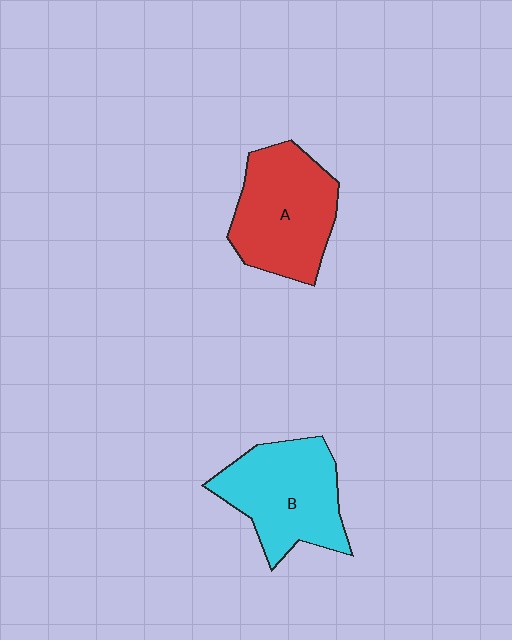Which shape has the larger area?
Shape A (red).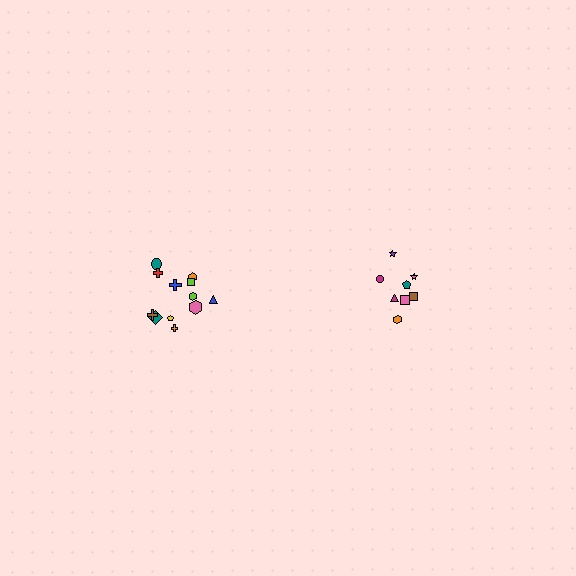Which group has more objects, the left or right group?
The left group.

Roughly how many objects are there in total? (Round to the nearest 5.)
Roughly 20 objects in total.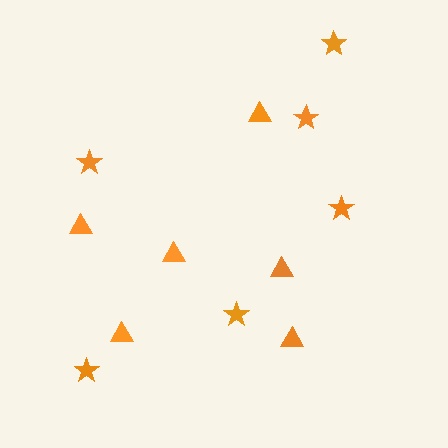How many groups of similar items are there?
There are 2 groups: one group of triangles (6) and one group of stars (6).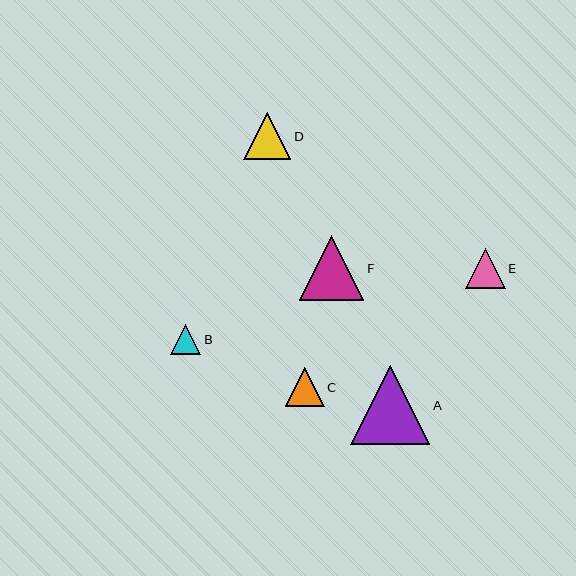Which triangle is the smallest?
Triangle B is the smallest with a size of approximately 30 pixels.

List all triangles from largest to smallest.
From largest to smallest: A, F, D, E, C, B.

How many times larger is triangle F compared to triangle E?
Triangle F is approximately 1.6 times the size of triangle E.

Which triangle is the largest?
Triangle A is the largest with a size of approximately 79 pixels.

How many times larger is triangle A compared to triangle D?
Triangle A is approximately 1.7 times the size of triangle D.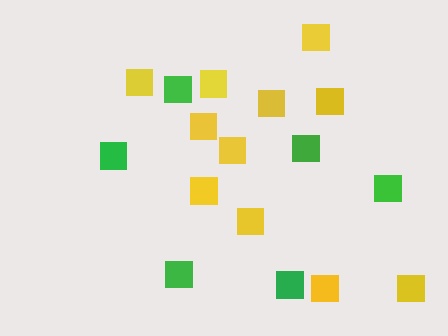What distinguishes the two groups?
There are 2 groups: one group of green squares (6) and one group of yellow squares (11).